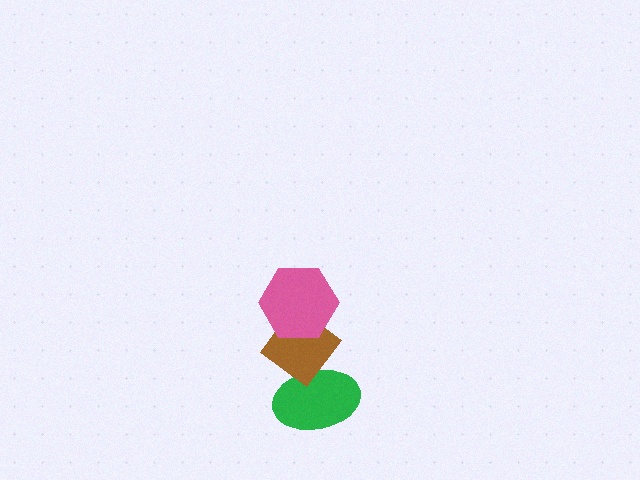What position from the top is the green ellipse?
The green ellipse is 3rd from the top.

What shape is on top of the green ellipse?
The brown diamond is on top of the green ellipse.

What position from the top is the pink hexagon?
The pink hexagon is 1st from the top.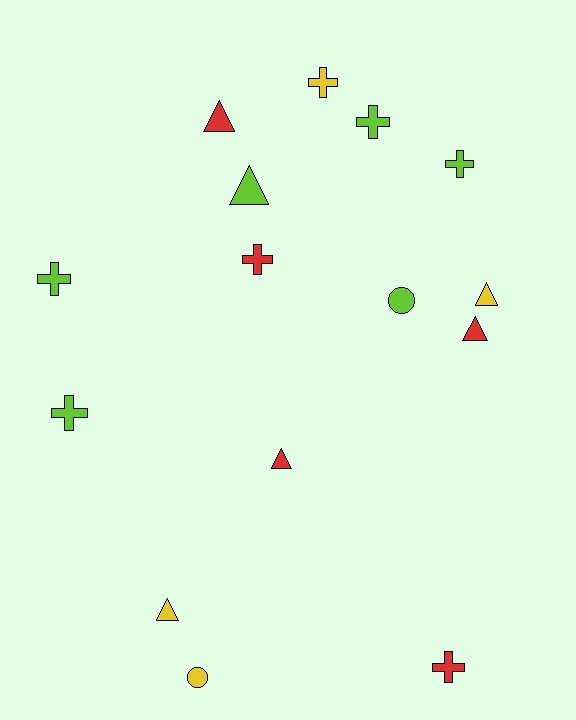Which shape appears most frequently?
Cross, with 7 objects.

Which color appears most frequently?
Lime, with 6 objects.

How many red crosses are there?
There are 2 red crosses.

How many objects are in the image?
There are 15 objects.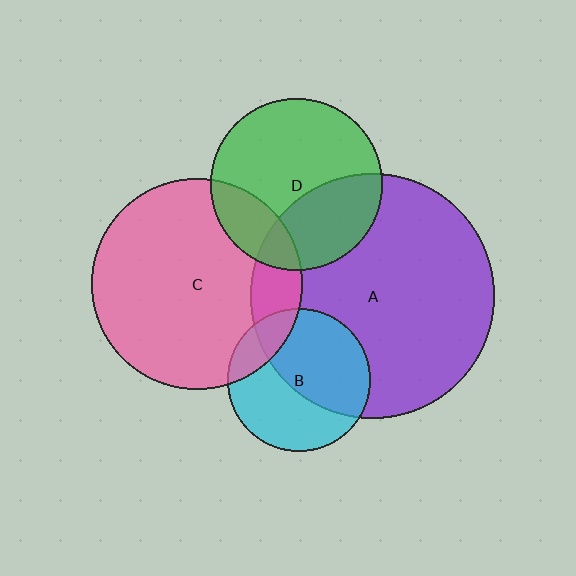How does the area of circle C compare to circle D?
Approximately 1.5 times.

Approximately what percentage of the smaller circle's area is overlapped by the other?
Approximately 55%.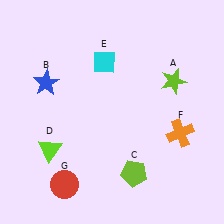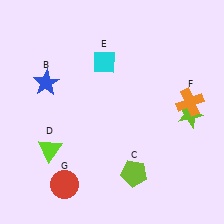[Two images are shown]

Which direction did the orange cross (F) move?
The orange cross (F) moved up.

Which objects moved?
The objects that moved are: the lime star (A), the orange cross (F).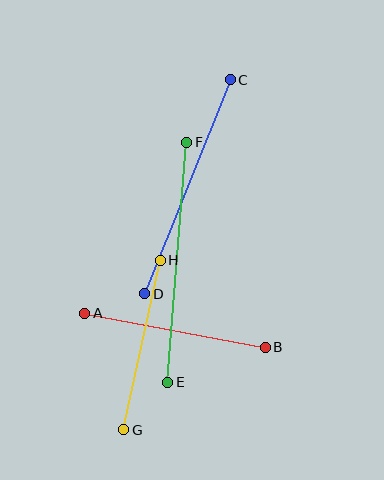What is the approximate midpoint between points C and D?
The midpoint is at approximately (187, 187) pixels.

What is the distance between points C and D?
The distance is approximately 230 pixels.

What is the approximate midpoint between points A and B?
The midpoint is at approximately (175, 330) pixels.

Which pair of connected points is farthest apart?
Points E and F are farthest apart.